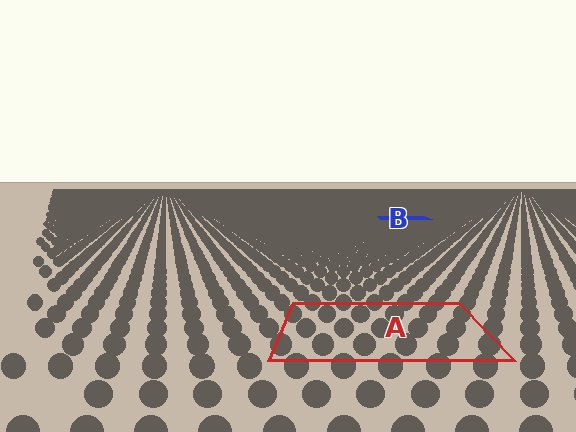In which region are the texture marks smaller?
The texture marks are smaller in region B, because it is farther away.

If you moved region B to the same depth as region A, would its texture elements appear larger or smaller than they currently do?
They would appear larger. At a closer depth, the same texture elements are projected at a bigger on-screen size.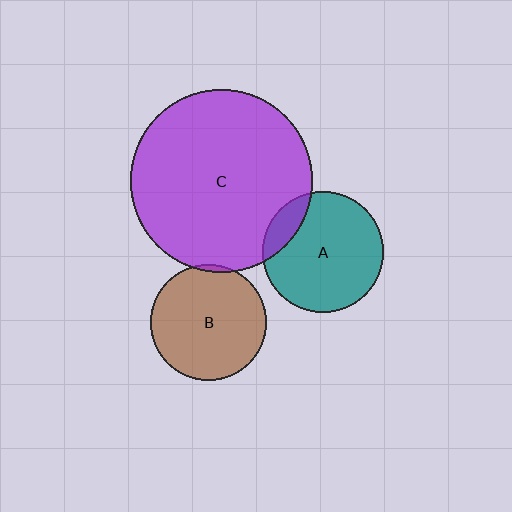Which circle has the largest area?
Circle C (purple).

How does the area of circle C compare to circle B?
Approximately 2.5 times.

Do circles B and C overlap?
Yes.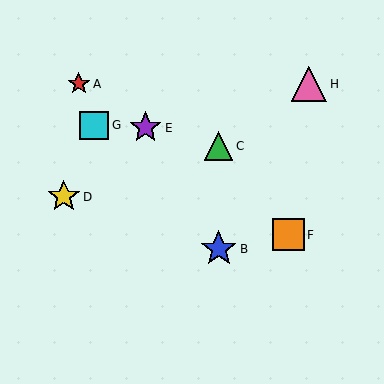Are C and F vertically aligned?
No, C is at x≈219 and F is at x≈288.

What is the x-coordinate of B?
Object B is at x≈219.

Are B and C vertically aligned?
Yes, both are at x≈219.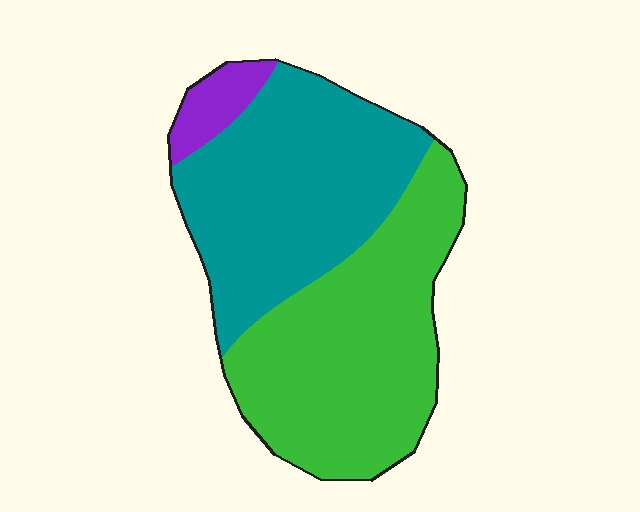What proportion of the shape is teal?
Teal covers 45% of the shape.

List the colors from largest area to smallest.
From largest to smallest: green, teal, purple.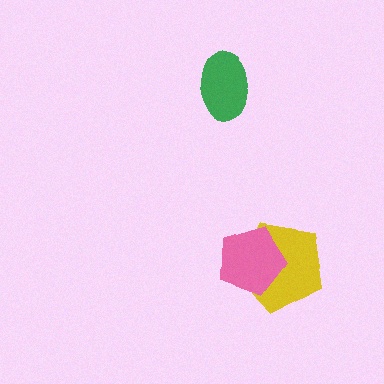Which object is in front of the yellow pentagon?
The pink pentagon is in front of the yellow pentagon.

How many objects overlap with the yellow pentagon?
1 object overlaps with the yellow pentagon.